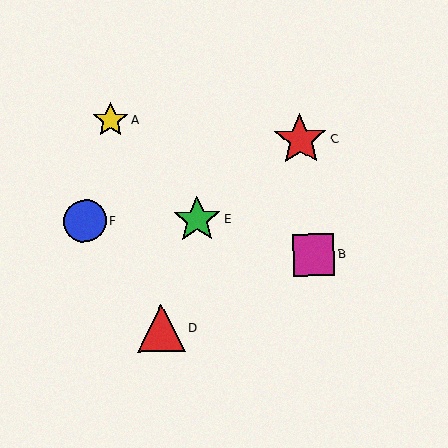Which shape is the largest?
The red star (labeled C) is the largest.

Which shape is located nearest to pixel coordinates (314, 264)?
The magenta square (labeled B) at (314, 255) is nearest to that location.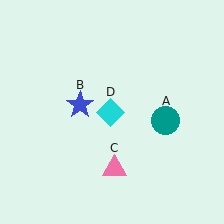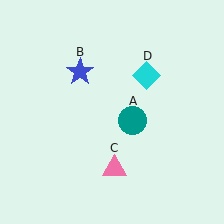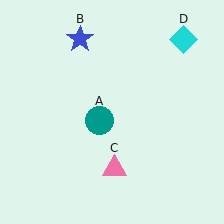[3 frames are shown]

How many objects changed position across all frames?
3 objects changed position: teal circle (object A), blue star (object B), cyan diamond (object D).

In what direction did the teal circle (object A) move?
The teal circle (object A) moved left.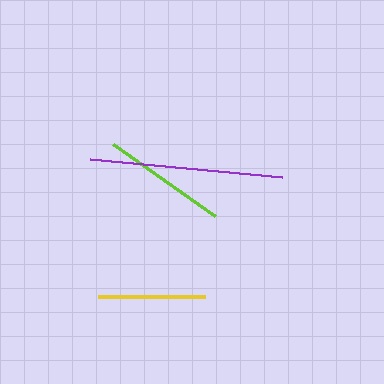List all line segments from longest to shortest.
From longest to shortest: purple, lime, yellow.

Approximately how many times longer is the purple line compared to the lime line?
The purple line is approximately 1.5 times the length of the lime line.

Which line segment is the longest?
The purple line is the longest at approximately 193 pixels.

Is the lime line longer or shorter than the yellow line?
The lime line is longer than the yellow line.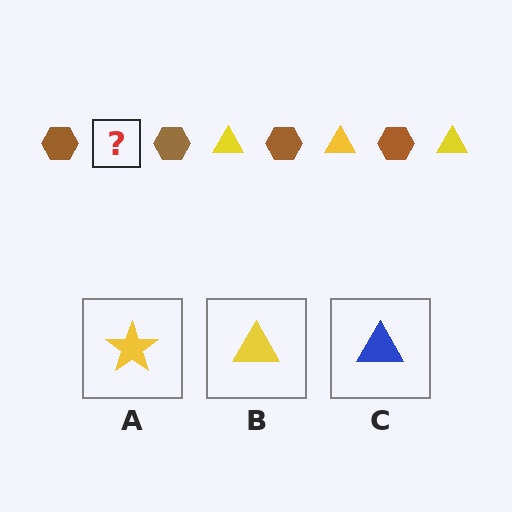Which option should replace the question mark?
Option B.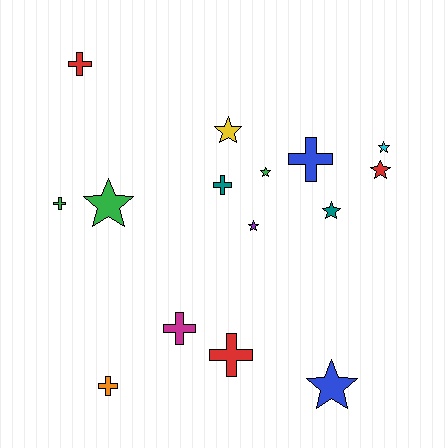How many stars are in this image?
There are 8 stars.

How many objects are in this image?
There are 15 objects.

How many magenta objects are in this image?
There is 1 magenta object.